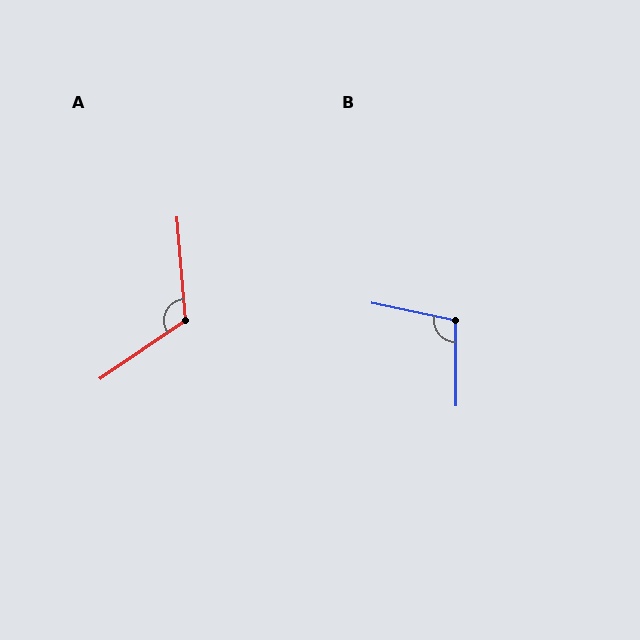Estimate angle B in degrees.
Approximately 102 degrees.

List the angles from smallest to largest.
B (102°), A (119°).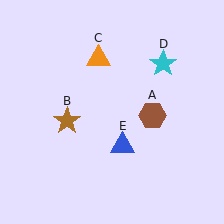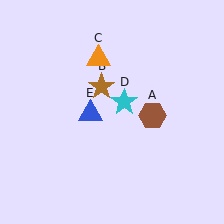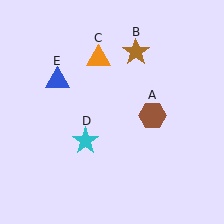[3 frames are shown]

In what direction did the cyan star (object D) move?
The cyan star (object D) moved down and to the left.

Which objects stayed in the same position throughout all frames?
Brown hexagon (object A) and orange triangle (object C) remained stationary.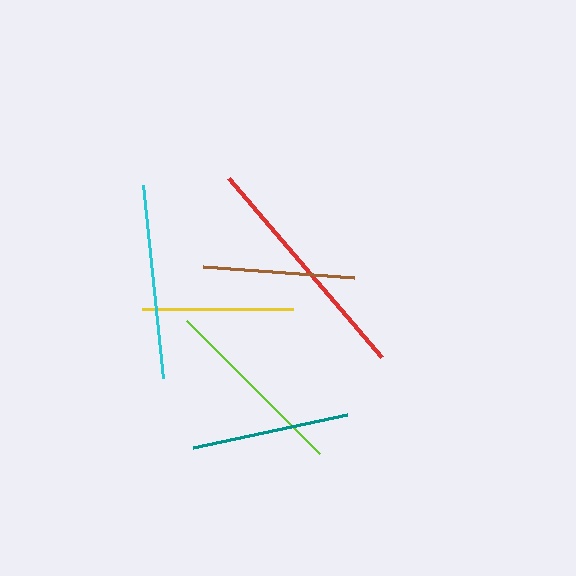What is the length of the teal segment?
The teal segment is approximately 158 pixels long.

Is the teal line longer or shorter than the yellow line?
The teal line is longer than the yellow line.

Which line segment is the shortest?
The yellow line is the shortest at approximately 151 pixels.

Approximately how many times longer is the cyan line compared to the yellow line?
The cyan line is approximately 1.3 times the length of the yellow line.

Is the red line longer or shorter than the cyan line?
The red line is longer than the cyan line.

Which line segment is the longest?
The red line is the longest at approximately 235 pixels.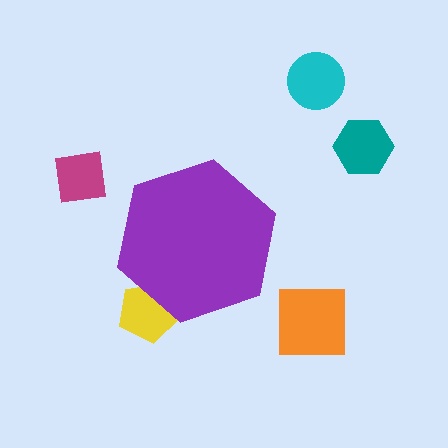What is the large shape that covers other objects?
A purple hexagon.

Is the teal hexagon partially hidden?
No, the teal hexagon is fully visible.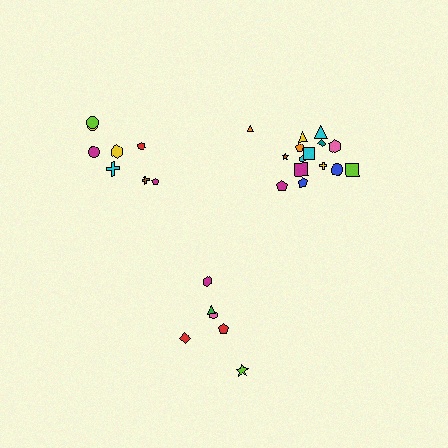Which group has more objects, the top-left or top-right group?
The top-right group.